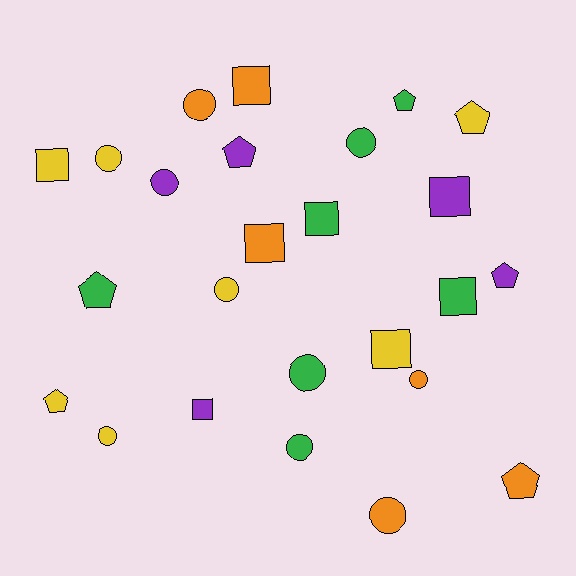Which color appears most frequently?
Green, with 7 objects.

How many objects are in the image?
There are 25 objects.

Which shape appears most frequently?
Circle, with 10 objects.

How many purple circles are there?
There is 1 purple circle.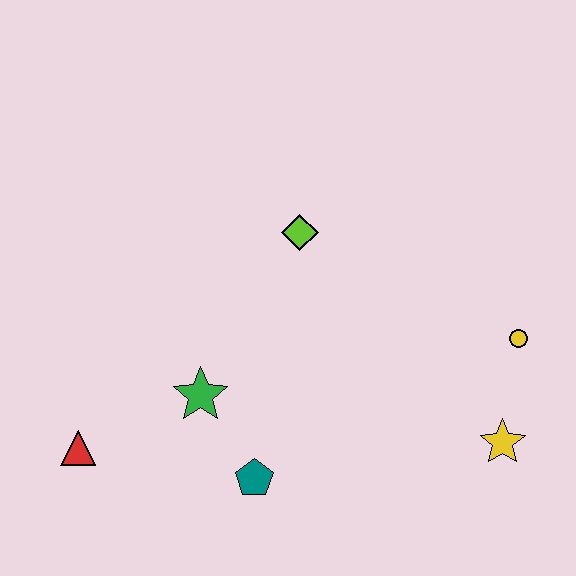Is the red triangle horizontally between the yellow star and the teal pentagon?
No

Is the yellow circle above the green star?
Yes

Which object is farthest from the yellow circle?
The red triangle is farthest from the yellow circle.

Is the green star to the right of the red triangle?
Yes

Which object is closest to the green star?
The teal pentagon is closest to the green star.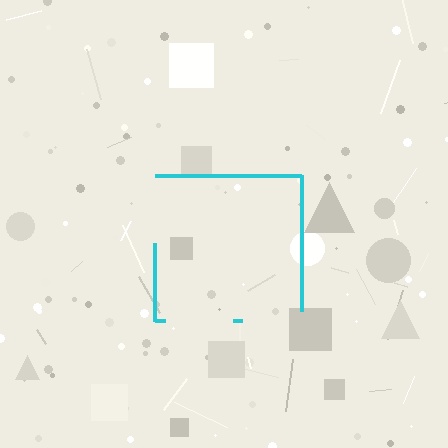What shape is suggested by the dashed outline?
The dashed outline suggests a square.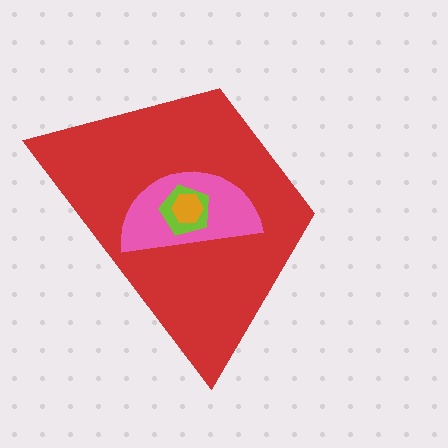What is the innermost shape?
The orange hexagon.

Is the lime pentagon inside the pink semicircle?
Yes.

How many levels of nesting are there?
4.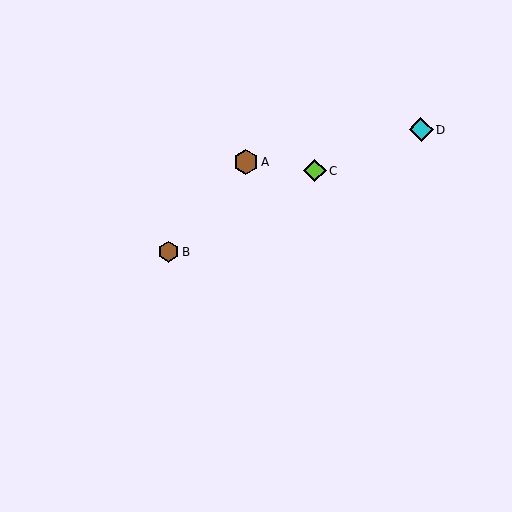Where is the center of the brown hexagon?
The center of the brown hexagon is at (168, 252).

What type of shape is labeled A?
Shape A is a brown hexagon.